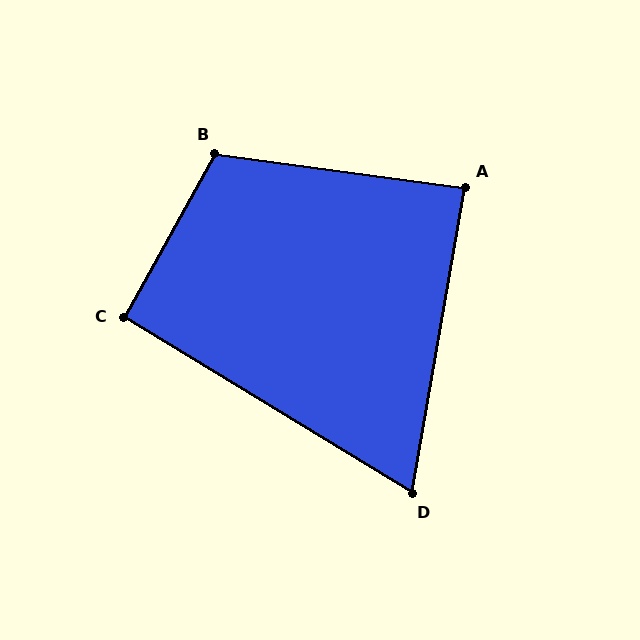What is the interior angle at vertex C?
Approximately 92 degrees (approximately right).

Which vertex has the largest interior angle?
B, at approximately 112 degrees.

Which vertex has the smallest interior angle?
D, at approximately 68 degrees.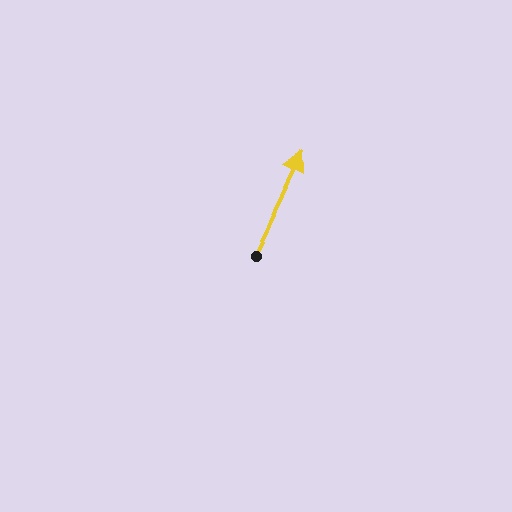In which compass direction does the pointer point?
Northeast.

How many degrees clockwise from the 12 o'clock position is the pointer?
Approximately 25 degrees.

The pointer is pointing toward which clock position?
Roughly 1 o'clock.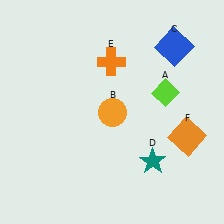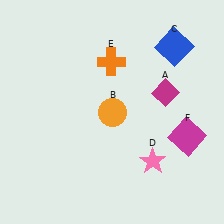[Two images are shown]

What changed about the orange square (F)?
In Image 1, F is orange. In Image 2, it changed to magenta.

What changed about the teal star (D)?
In Image 1, D is teal. In Image 2, it changed to pink.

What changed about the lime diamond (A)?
In Image 1, A is lime. In Image 2, it changed to magenta.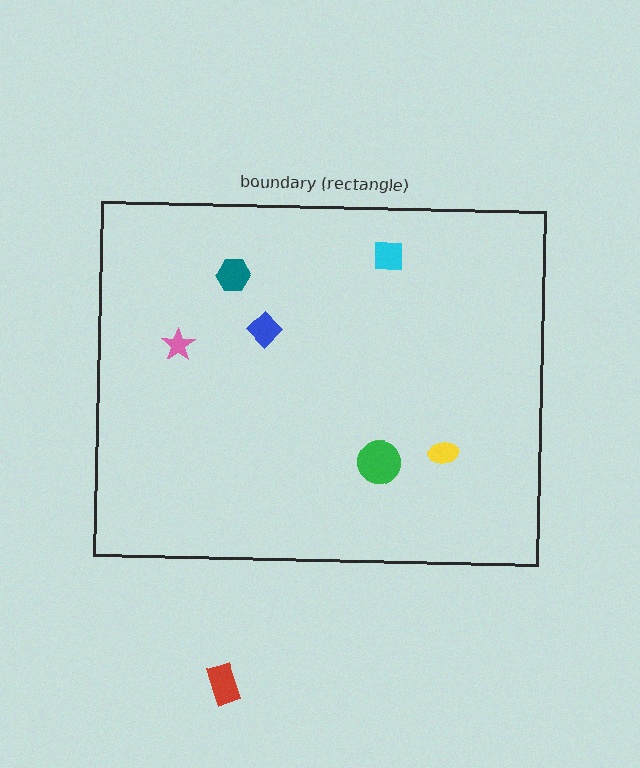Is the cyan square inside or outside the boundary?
Inside.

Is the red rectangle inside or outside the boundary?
Outside.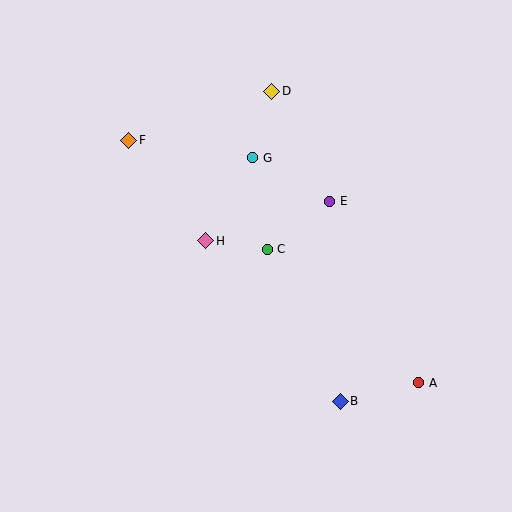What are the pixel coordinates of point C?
Point C is at (267, 249).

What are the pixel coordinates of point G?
Point G is at (253, 158).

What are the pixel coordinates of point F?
Point F is at (129, 140).